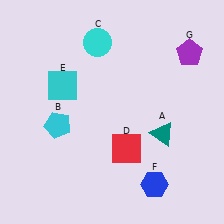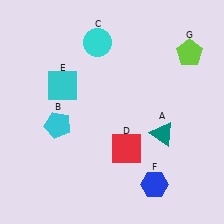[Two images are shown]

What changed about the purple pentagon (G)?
In Image 1, G is purple. In Image 2, it changed to lime.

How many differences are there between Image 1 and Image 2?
There is 1 difference between the two images.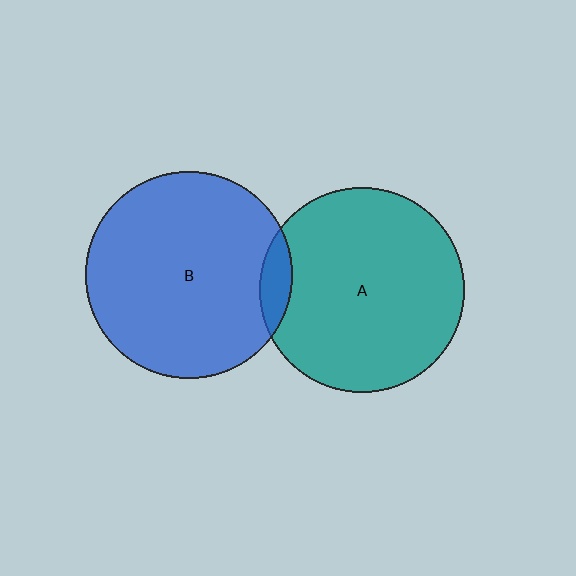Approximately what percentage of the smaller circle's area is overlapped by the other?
Approximately 5%.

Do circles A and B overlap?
Yes.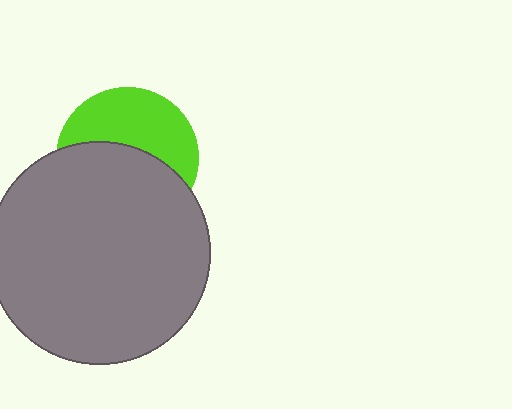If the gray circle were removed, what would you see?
You would see the complete lime circle.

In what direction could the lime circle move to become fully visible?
The lime circle could move up. That would shift it out from behind the gray circle entirely.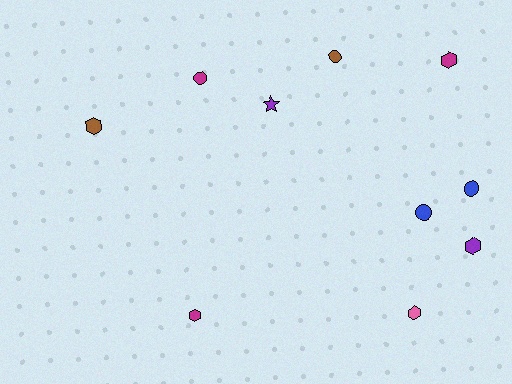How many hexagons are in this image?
There are 5 hexagons.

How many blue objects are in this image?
There are 2 blue objects.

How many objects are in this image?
There are 10 objects.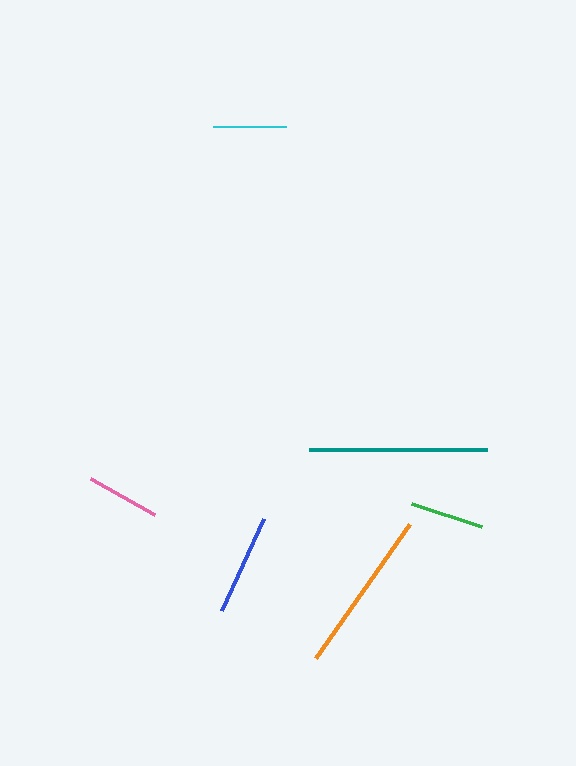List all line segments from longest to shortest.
From longest to shortest: teal, orange, blue, green, pink, cyan.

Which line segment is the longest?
The teal line is the longest at approximately 177 pixels.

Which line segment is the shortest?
The cyan line is the shortest at approximately 73 pixels.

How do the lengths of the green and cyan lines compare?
The green and cyan lines are approximately the same length.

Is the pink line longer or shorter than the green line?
The green line is longer than the pink line.